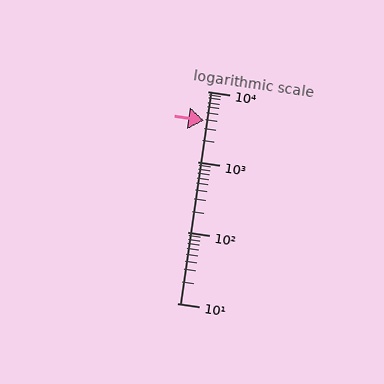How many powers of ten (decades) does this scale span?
The scale spans 3 decades, from 10 to 10000.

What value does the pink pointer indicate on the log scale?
The pointer indicates approximately 3800.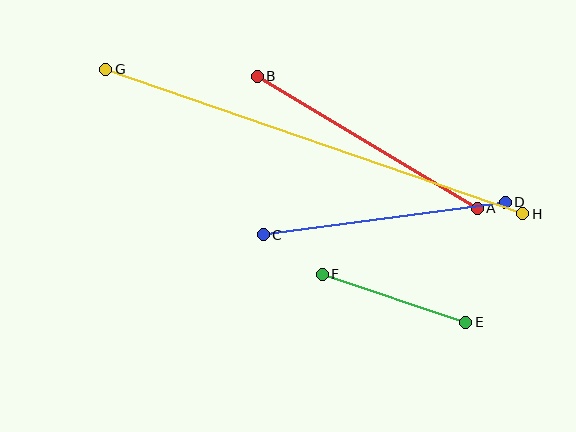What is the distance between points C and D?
The distance is approximately 244 pixels.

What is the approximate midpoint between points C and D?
The midpoint is at approximately (384, 218) pixels.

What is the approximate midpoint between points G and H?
The midpoint is at approximately (314, 141) pixels.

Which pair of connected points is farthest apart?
Points G and H are farthest apart.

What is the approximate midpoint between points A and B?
The midpoint is at approximately (367, 142) pixels.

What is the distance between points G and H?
The distance is approximately 441 pixels.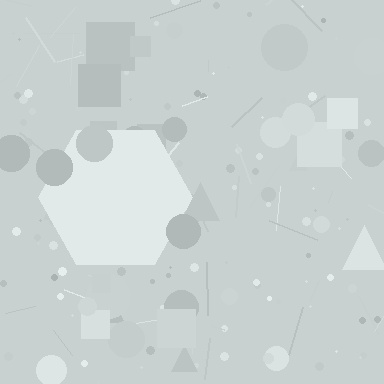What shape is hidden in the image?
A hexagon is hidden in the image.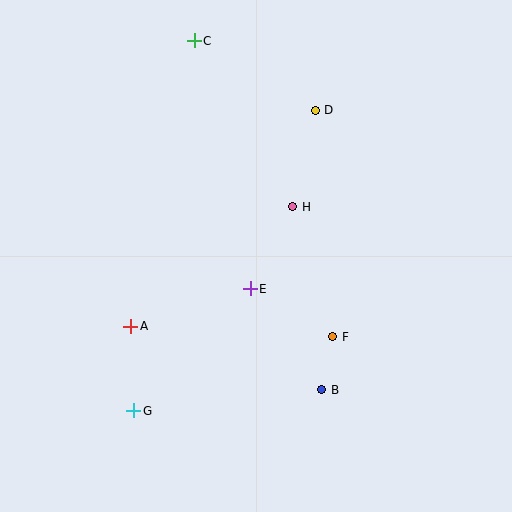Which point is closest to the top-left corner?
Point C is closest to the top-left corner.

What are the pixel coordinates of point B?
Point B is at (322, 390).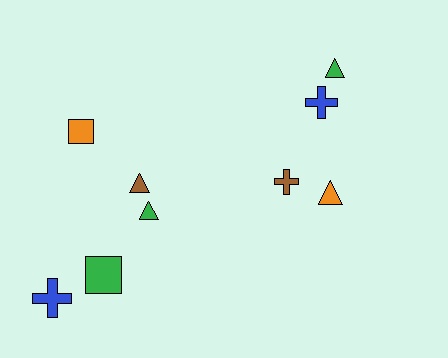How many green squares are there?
There is 1 green square.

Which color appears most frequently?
Green, with 3 objects.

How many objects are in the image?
There are 9 objects.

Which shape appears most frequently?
Triangle, with 4 objects.